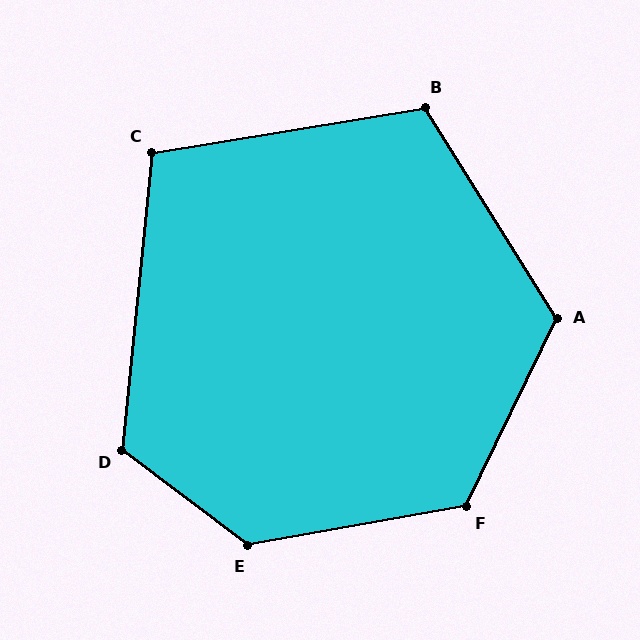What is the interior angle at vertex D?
Approximately 122 degrees (obtuse).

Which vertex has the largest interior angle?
E, at approximately 133 degrees.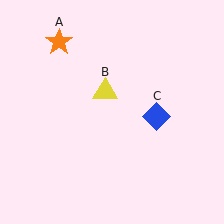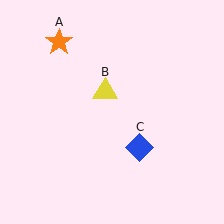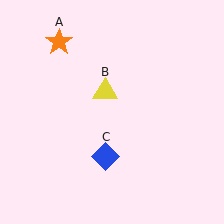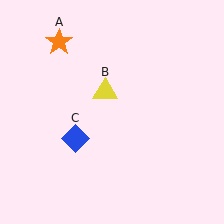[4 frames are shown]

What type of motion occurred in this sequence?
The blue diamond (object C) rotated clockwise around the center of the scene.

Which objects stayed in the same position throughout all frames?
Orange star (object A) and yellow triangle (object B) remained stationary.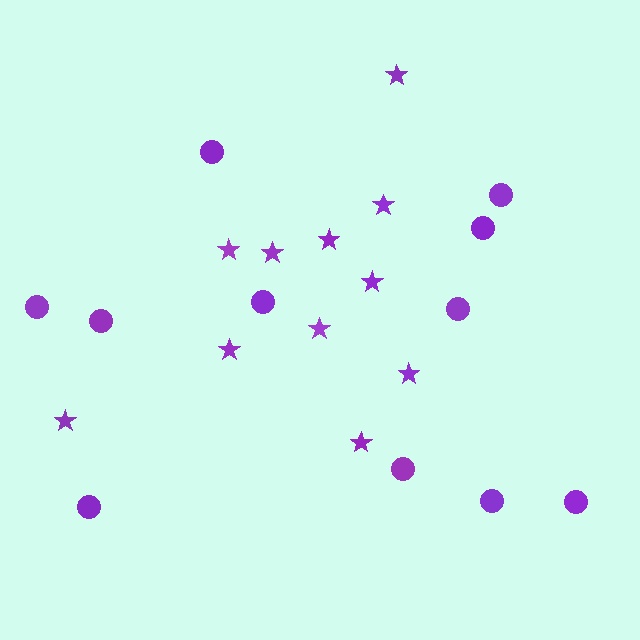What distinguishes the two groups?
There are 2 groups: one group of stars (11) and one group of circles (11).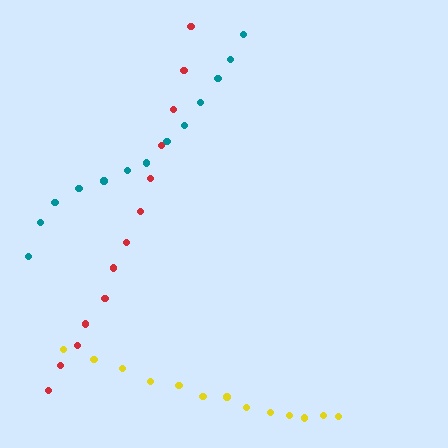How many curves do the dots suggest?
There are 3 distinct paths.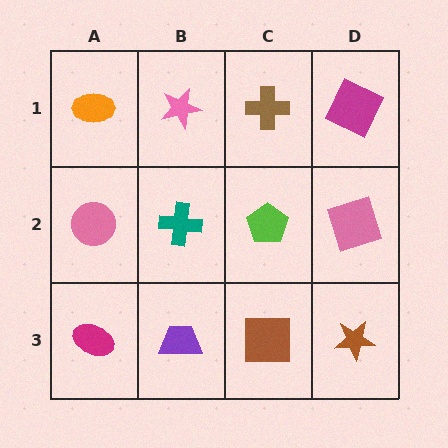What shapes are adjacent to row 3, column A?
A pink circle (row 2, column A), a purple trapezoid (row 3, column B).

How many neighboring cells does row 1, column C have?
3.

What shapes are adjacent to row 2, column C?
A brown cross (row 1, column C), a brown square (row 3, column C), a teal cross (row 2, column B), a pink square (row 2, column D).